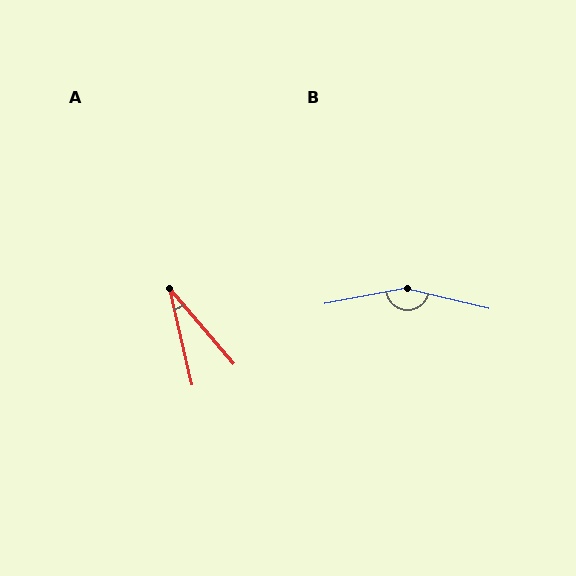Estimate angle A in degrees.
Approximately 27 degrees.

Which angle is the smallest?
A, at approximately 27 degrees.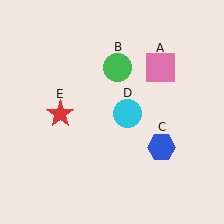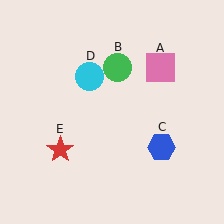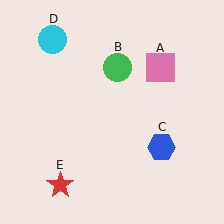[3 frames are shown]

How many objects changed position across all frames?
2 objects changed position: cyan circle (object D), red star (object E).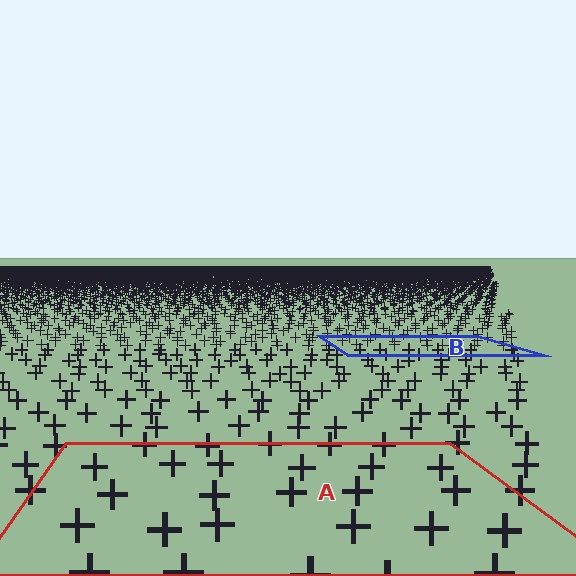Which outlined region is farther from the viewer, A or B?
Region B is farther from the viewer — the texture elements inside it appear smaller and more densely packed.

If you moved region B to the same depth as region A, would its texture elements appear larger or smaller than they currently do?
They would appear larger. At a closer depth, the same texture elements are projected at a bigger on-screen size.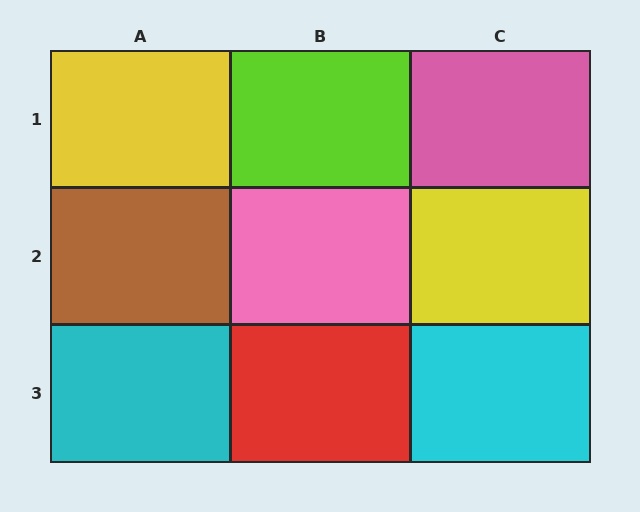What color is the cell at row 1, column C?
Pink.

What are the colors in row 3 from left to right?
Cyan, red, cyan.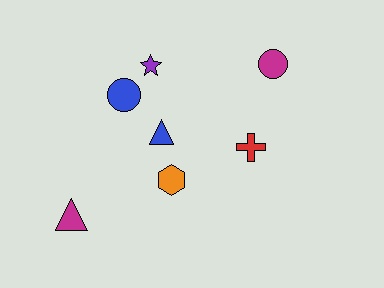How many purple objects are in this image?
There is 1 purple object.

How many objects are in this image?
There are 7 objects.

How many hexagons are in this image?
There is 1 hexagon.